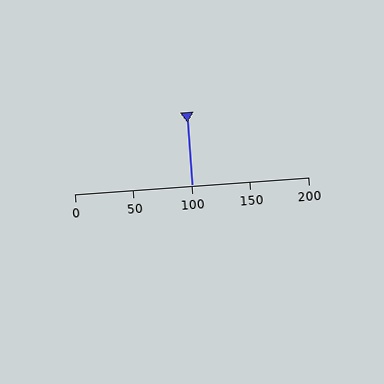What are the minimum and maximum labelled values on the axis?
The axis runs from 0 to 200.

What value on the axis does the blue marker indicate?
The marker indicates approximately 100.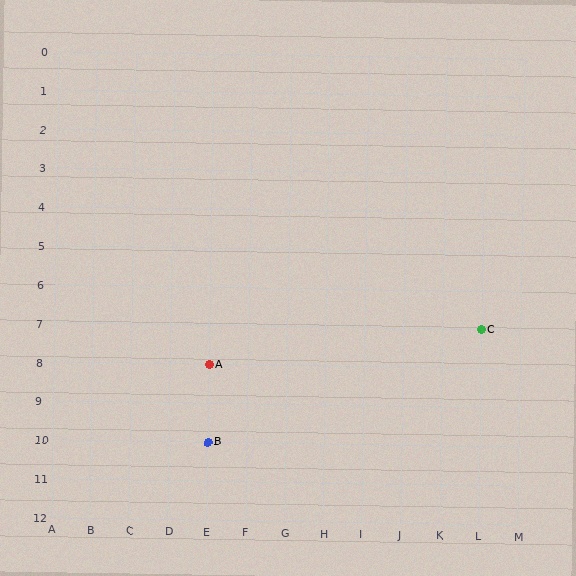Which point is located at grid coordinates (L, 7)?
Point C is at (L, 7).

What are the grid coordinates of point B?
Point B is at grid coordinates (E, 10).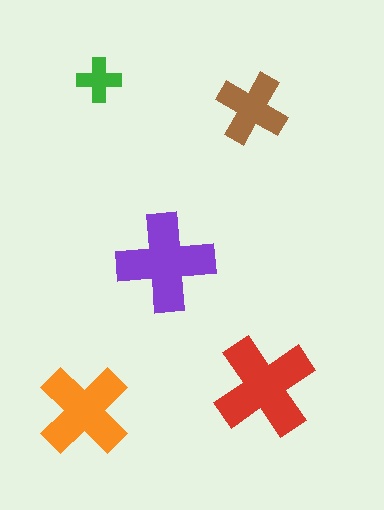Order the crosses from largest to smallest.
the red one, the purple one, the orange one, the brown one, the green one.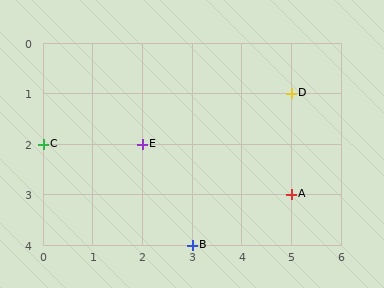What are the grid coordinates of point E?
Point E is at grid coordinates (2, 2).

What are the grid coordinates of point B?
Point B is at grid coordinates (3, 4).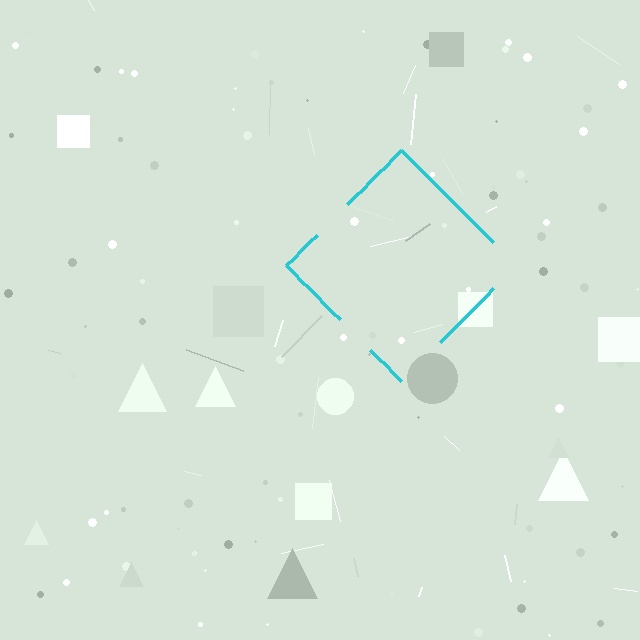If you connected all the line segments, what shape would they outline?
They would outline a diamond.